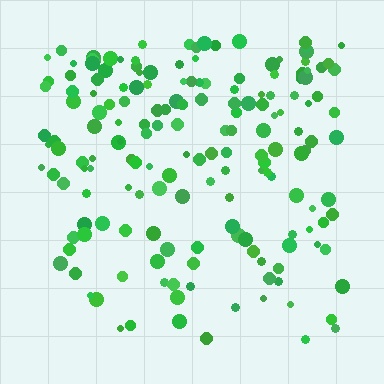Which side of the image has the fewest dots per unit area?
The bottom.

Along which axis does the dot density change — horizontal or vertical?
Vertical.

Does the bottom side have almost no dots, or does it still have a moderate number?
Still a moderate number, just noticeably fewer than the top.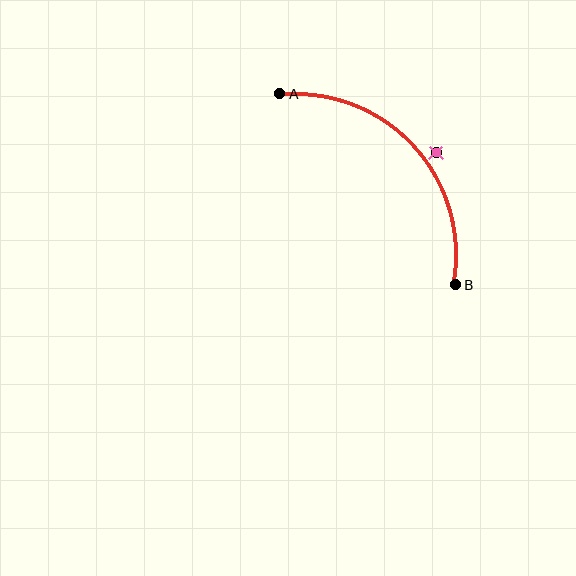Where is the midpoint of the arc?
The arc midpoint is the point on the curve farthest from the straight line joining A and B. It sits above and to the right of that line.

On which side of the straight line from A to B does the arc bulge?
The arc bulges above and to the right of the straight line connecting A and B.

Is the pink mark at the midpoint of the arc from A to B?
No — the pink mark does not lie on the arc at all. It sits slightly outside the curve.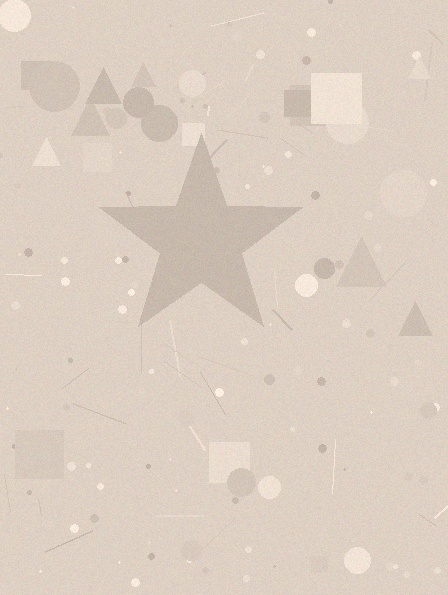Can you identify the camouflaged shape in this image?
The camouflaged shape is a star.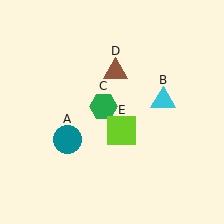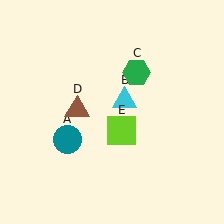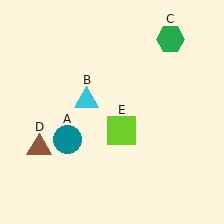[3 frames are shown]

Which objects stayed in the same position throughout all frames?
Teal circle (object A) and lime square (object E) remained stationary.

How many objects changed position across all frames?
3 objects changed position: cyan triangle (object B), green hexagon (object C), brown triangle (object D).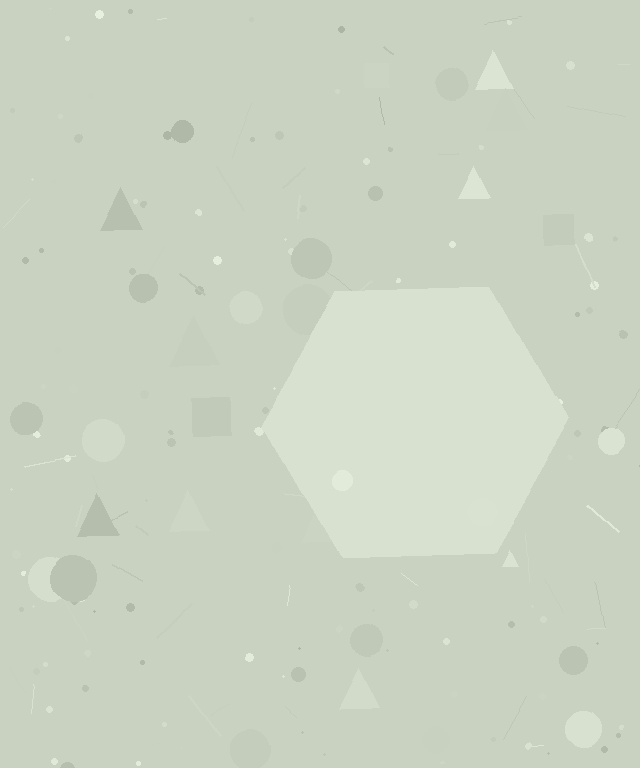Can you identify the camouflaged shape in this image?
The camouflaged shape is a hexagon.